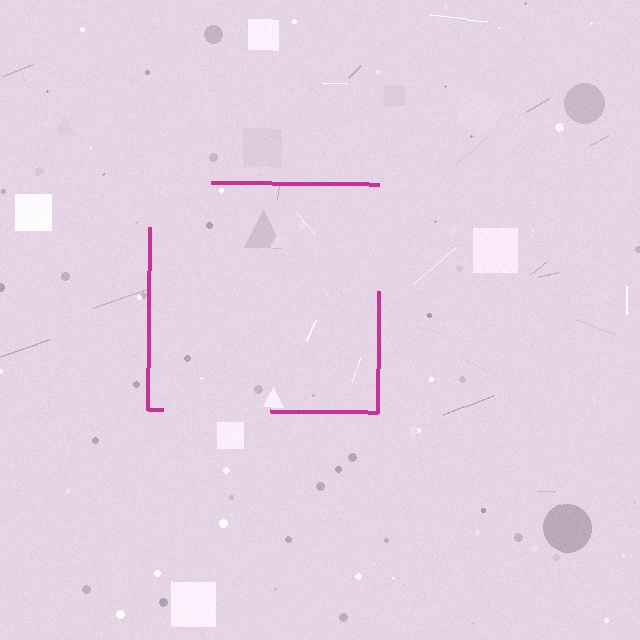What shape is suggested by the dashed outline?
The dashed outline suggests a square.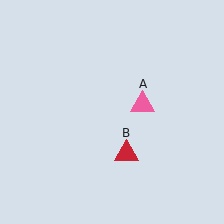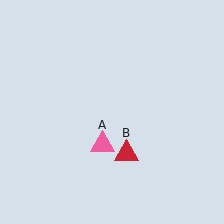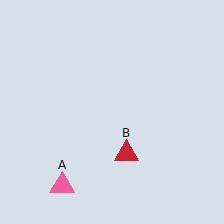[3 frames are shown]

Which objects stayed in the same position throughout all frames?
Red triangle (object B) remained stationary.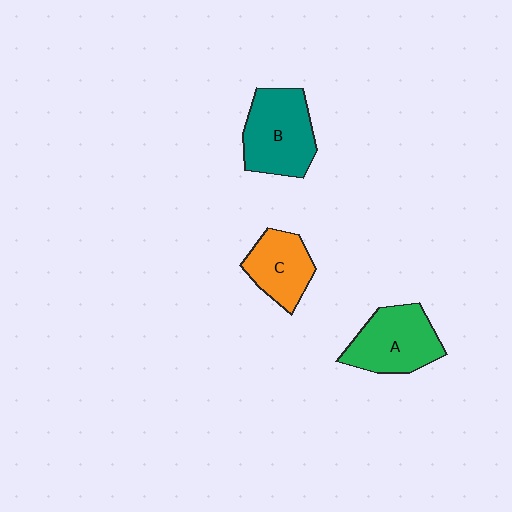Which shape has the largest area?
Shape B (teal).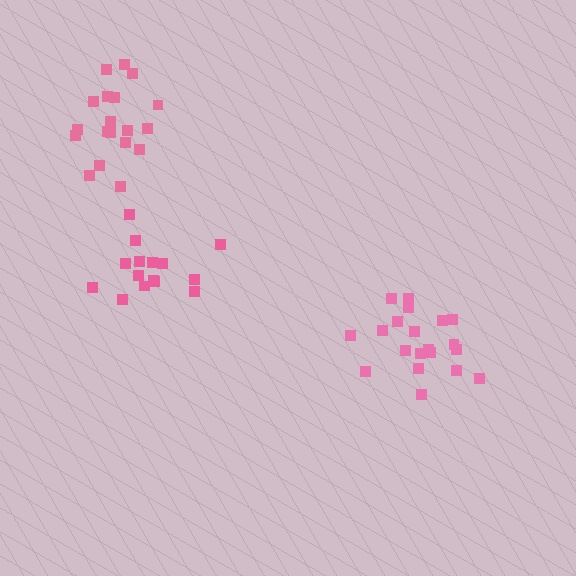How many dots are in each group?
Group 1: 20 dots, Group 2: 15 dots, Group 3: 19 dots (54 total).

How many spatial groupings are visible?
There are 3 spatial groupings.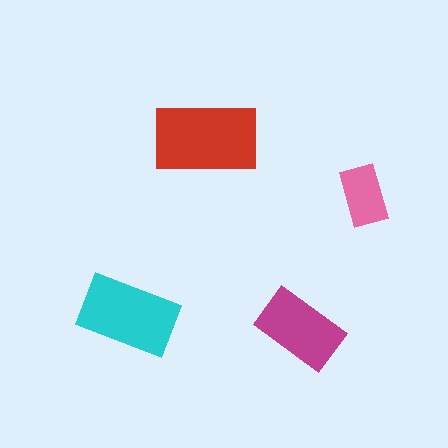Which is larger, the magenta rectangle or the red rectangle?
The red one.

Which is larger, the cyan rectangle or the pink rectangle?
The cyan one.